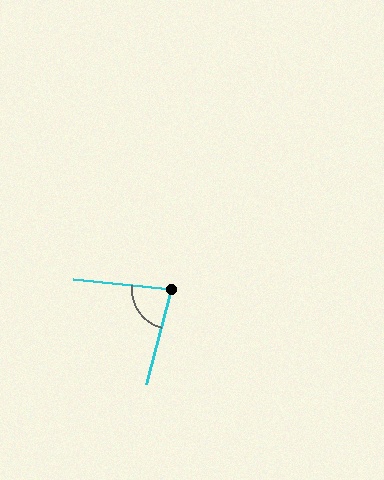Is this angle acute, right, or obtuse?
It is acute.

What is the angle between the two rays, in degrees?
Approximately 81 degrees.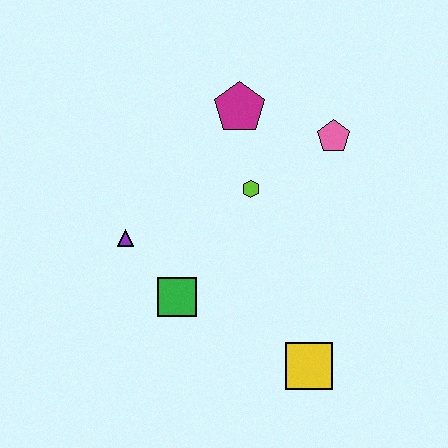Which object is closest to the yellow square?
The green square is closest to the yellow square.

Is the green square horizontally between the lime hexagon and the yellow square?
No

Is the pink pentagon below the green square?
No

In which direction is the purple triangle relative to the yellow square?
The purple triangle is to the left of the yellow square.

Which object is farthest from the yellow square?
The magenta pentagon is farthest from the yellow square.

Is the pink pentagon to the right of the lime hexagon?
Yes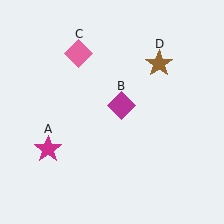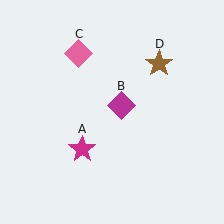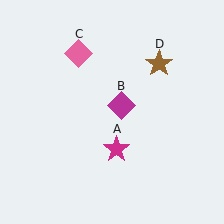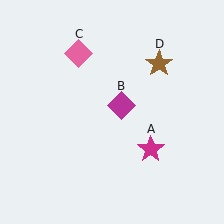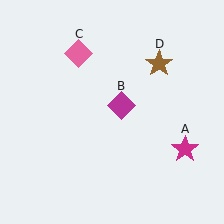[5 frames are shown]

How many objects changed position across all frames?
1 object changed position: magenta star (object A).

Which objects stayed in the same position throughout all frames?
Magenta diamond (object B) and pink diamond (object C) and brown star (object D) remained stationary.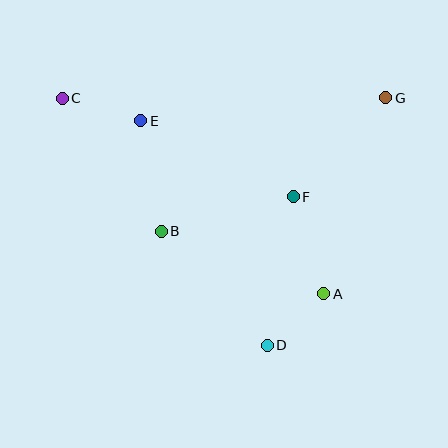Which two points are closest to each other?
Points A and D are closest to each other.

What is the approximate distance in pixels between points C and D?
The distance between C and D is approximately 321 pixels.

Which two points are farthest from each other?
Points A and C are farthest from each other.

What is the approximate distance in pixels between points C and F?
The distance between C and F is approximately 251 pixels.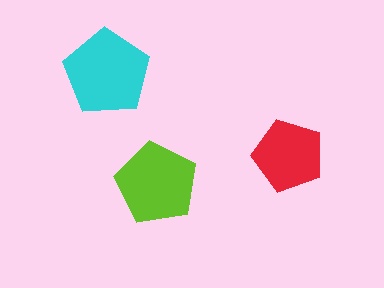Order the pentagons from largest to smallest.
the cyan one, the lime one, the red one.